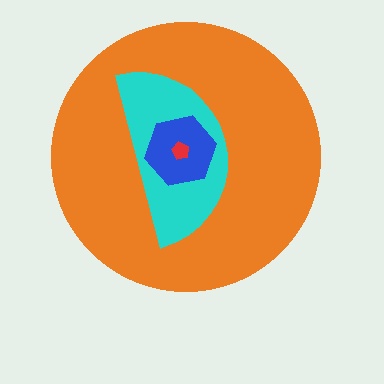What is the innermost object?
The red pentagon.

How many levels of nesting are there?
4.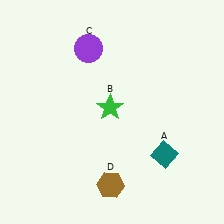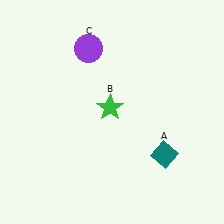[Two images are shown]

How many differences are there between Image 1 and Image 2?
There is 1 difference between the two images.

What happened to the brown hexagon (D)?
The brown hexagon (D) was removed in Image 2. It was in the bottom-left area of Image 1.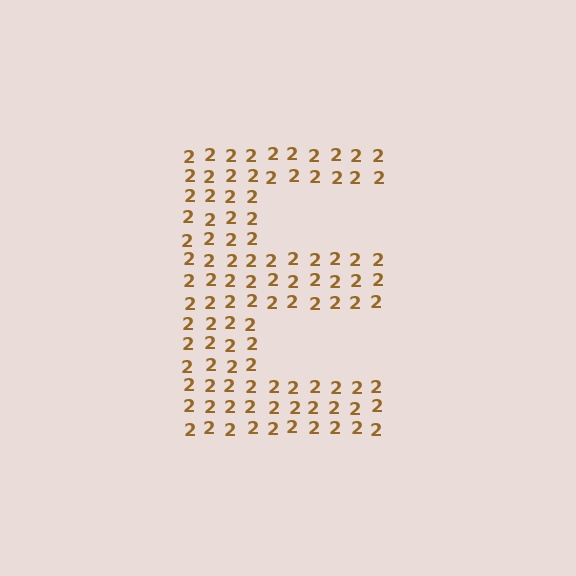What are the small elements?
The small elements are digit 2's.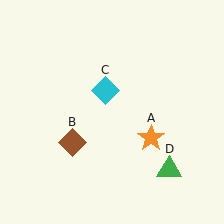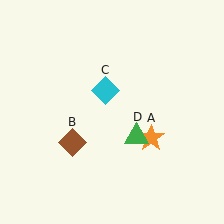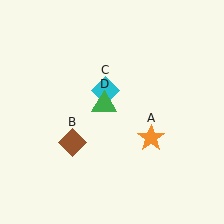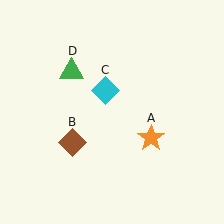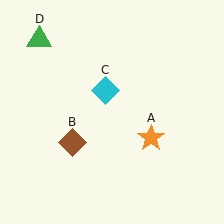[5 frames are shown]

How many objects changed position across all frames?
1 object changed position: green triangle (object D).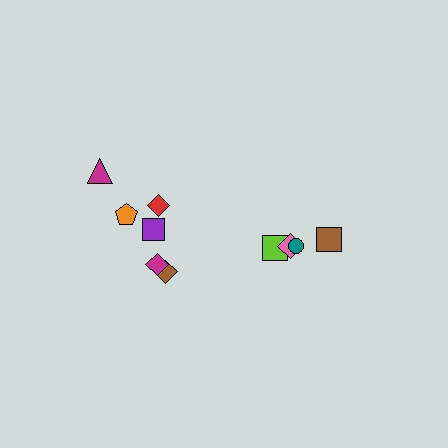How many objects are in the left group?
There are 6 objects.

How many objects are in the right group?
There are 4 objects.